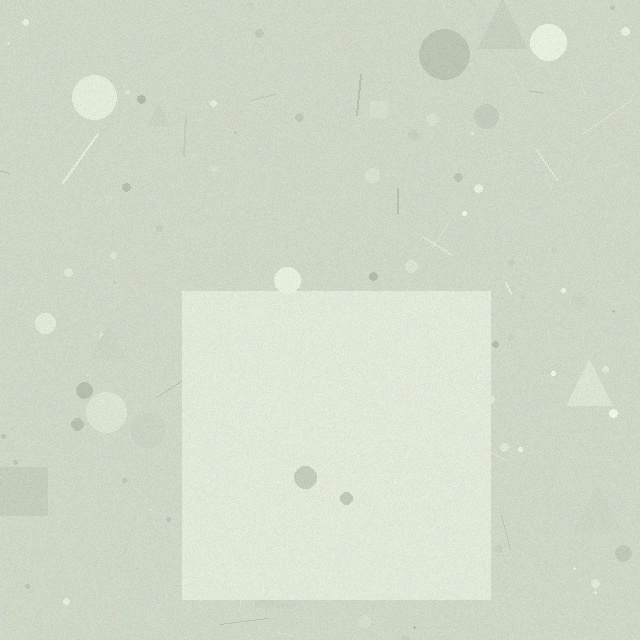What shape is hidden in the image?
A square is hidden in the image.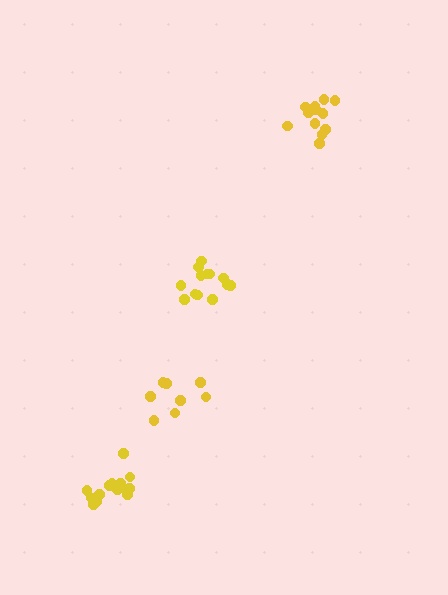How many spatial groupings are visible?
There are 4 spatial groupings.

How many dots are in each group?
Group 1: 14 dots, Group 2: 8 dots, Group 3: 13 dots, Group 4: 12 dots (47 total).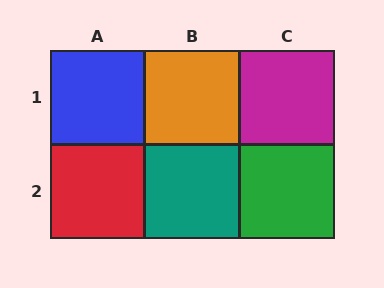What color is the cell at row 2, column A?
Red.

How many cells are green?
1 cell is green.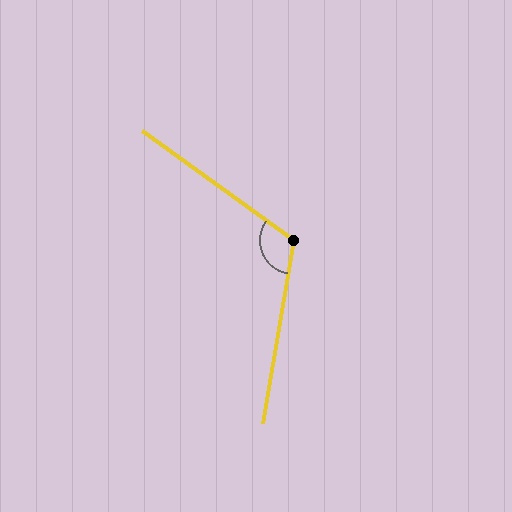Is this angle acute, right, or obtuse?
It is obtuse.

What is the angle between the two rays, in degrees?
Approximately 116 degrees.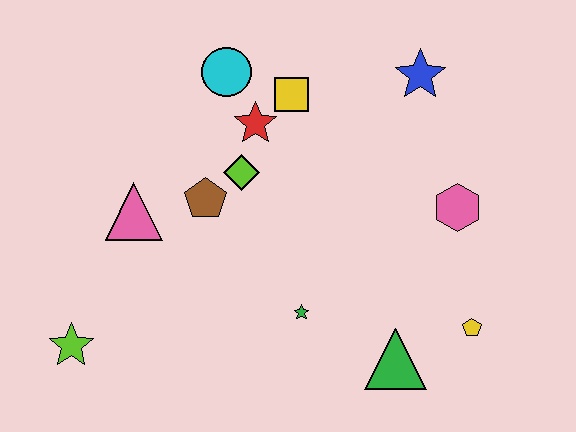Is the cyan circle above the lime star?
Yes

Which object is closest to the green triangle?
The yellow pentagon is closest to the green triangle.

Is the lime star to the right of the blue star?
No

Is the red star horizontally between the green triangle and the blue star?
No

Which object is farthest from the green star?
The blue star is farthest from the green star.